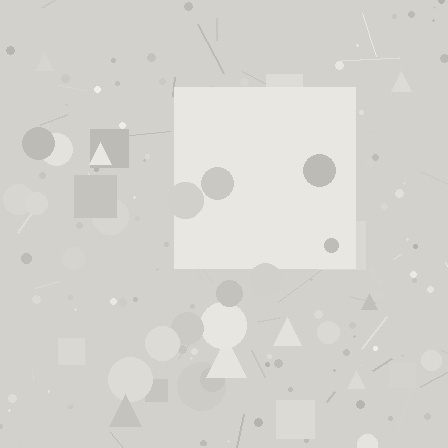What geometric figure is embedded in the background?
A square is embedded in the background.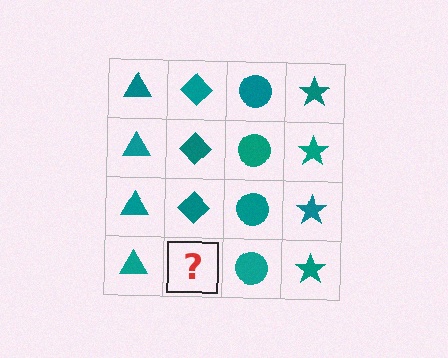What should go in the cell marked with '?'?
The missing cell should contain a teal diamond.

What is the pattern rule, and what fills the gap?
The rule is that each column has a consistent shape. The gap should be filled with a teal diamond.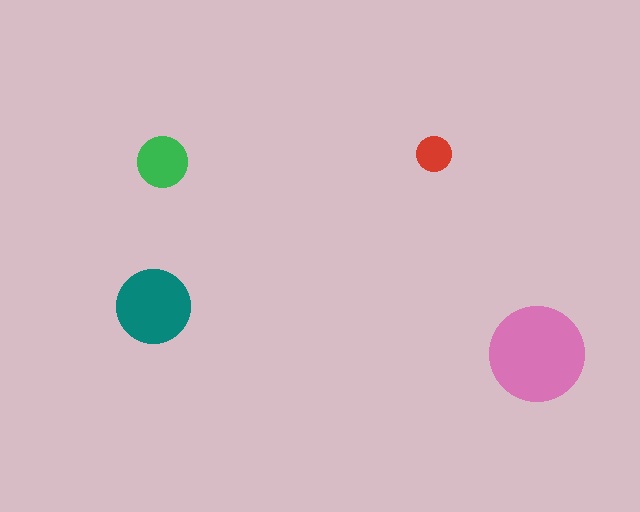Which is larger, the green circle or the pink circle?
The pink one.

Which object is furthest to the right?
The pink circle is rightmost.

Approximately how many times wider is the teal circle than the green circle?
About 1.5 times wider.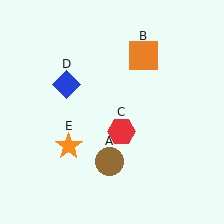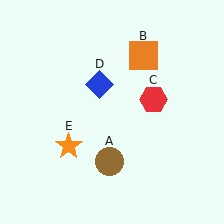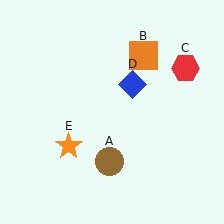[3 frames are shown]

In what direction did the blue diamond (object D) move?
The blue diamond (object D) moved right.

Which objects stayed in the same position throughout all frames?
Brown circle (object A) and orange square (object B) and orange star (object E) remained stationary.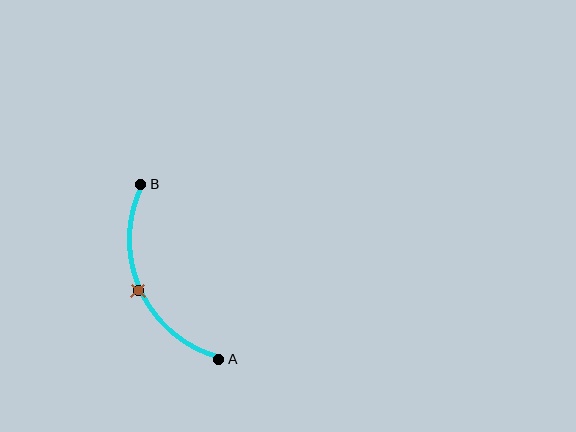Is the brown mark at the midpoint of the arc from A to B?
Yes. The brown mark lies on the arc at equal arc-length from both A and B — it is the arc midpoint.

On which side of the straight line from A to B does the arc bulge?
The arc bulges to the left of the straight line connecting A and B.